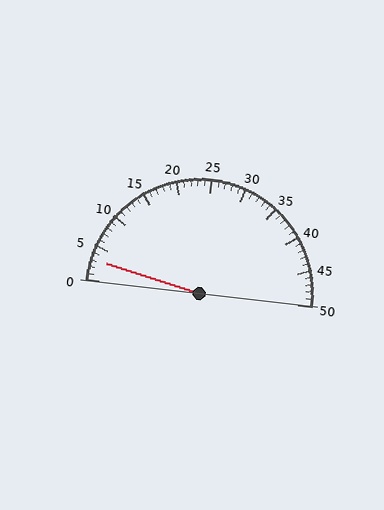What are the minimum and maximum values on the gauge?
The gauge ranges from 0 to 50.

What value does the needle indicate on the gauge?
The needle indicates approximately 3.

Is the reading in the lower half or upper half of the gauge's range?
The reading is in the lower half of the range (0 to 50).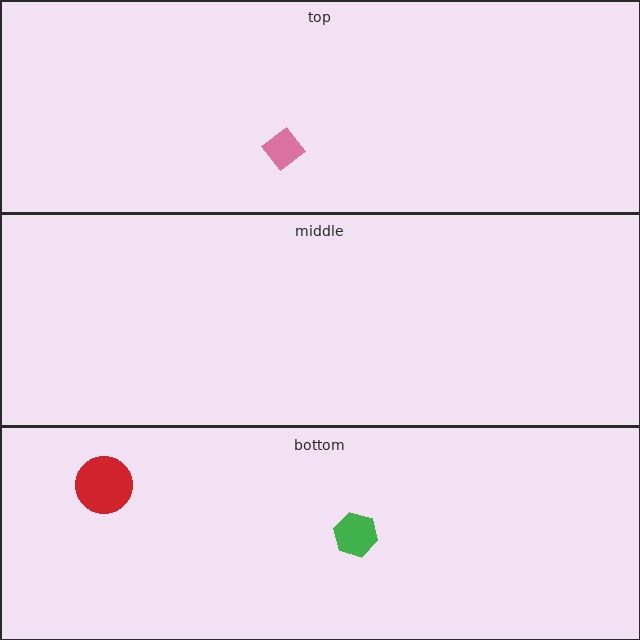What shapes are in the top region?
The pink diamond.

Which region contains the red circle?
The bottom region.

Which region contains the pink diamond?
The top region.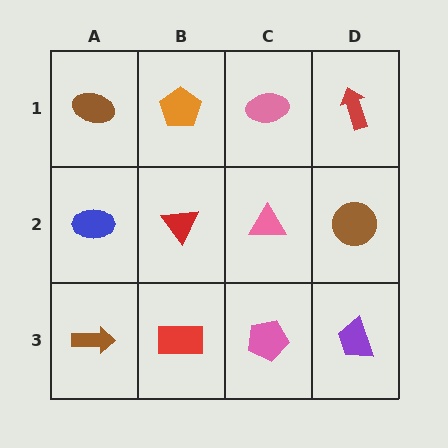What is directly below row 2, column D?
A purple trapezoid.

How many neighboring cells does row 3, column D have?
2.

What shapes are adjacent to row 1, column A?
A blue ellipse (row 2, column A), an orange pentagon (row 1, column B).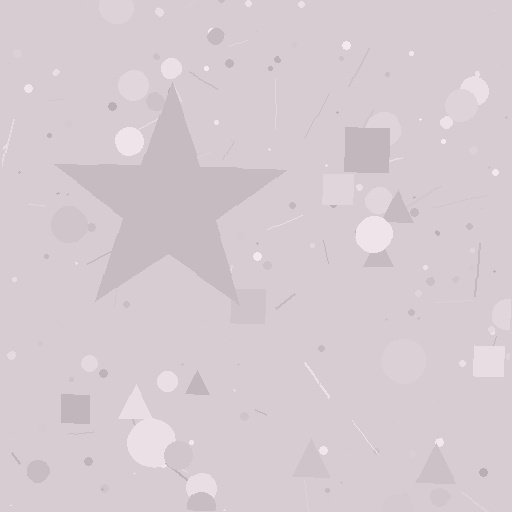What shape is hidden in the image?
A star is hidden in the image.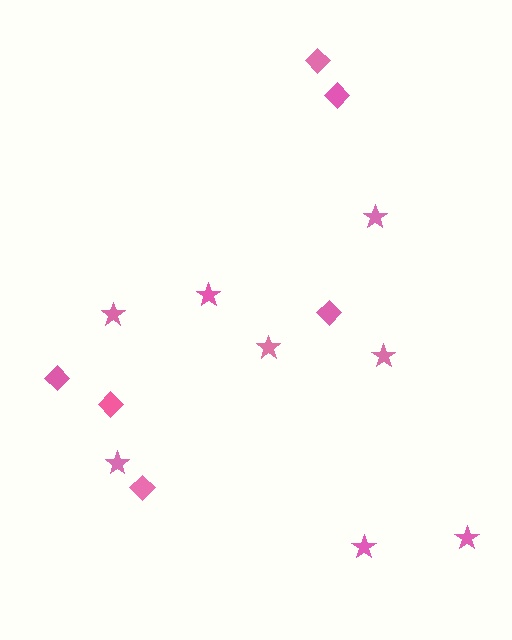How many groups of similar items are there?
There are 2 groups: one group of stars (8) and one group of diamonds (6).